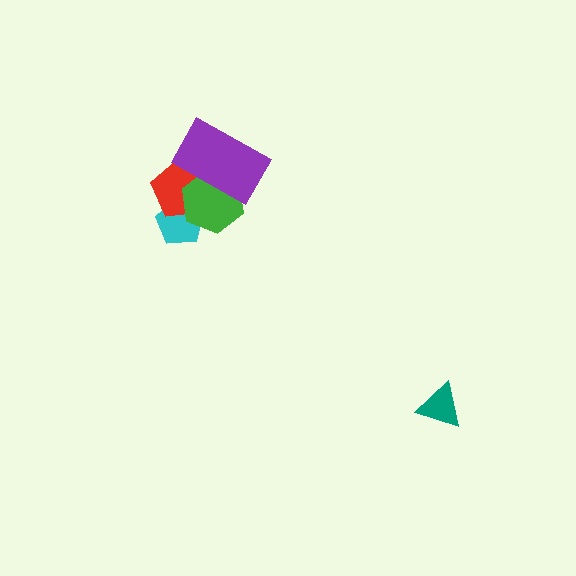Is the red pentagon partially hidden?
Yes, it is partially covered by another shape.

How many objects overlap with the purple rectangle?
2 objects overlap with the purple rectangle.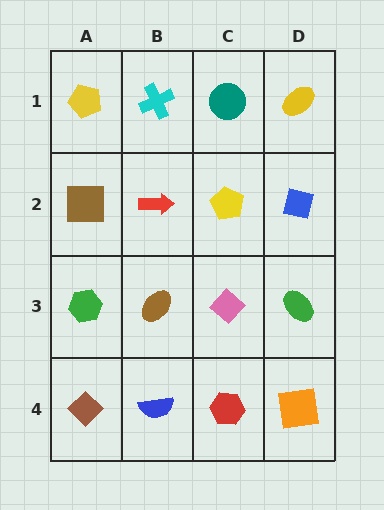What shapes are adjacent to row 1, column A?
A brown square (row 2, column A), a cyan cross (row 1, column B).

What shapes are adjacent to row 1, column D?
A blue square (row 2, column D), a teal circle (row 1, column C).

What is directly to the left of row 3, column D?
A pink diamond.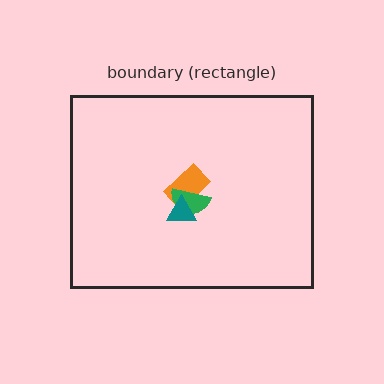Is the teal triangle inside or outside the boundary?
Inside.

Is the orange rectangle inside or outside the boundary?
Inside.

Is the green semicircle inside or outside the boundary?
Inside.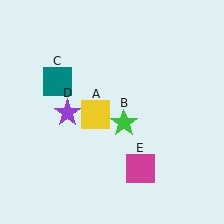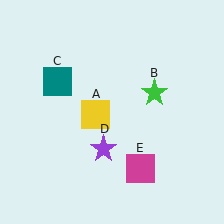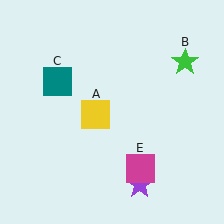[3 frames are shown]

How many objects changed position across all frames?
2 objects changed position: green star (object B), purple star (object D).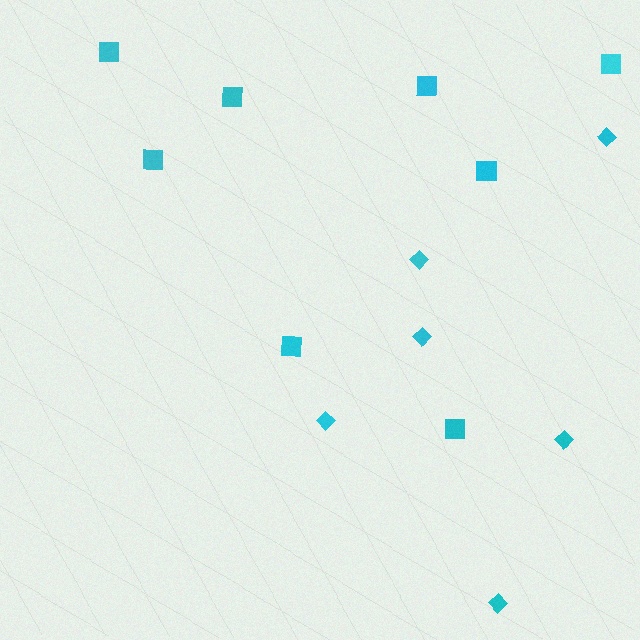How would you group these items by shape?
There are 2 groups: one group of diamonds (6) and one group of squares (8).